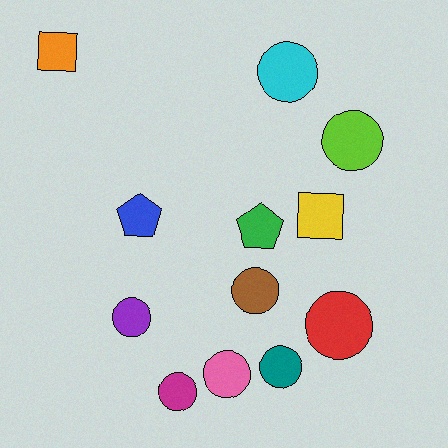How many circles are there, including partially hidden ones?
There are 8 circles.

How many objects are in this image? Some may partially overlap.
There are 12 objects.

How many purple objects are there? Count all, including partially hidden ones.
There is 1 purple object.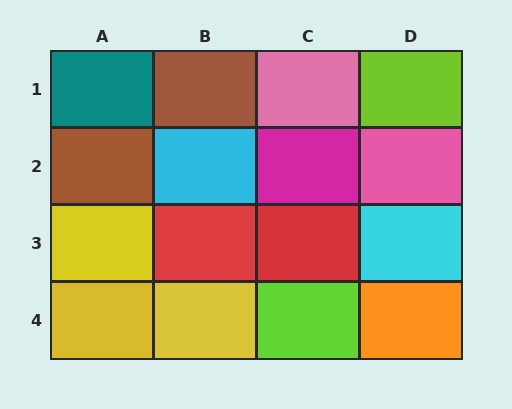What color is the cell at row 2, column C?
Magenta.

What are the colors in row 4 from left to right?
Yellow, yellow, lime, orange.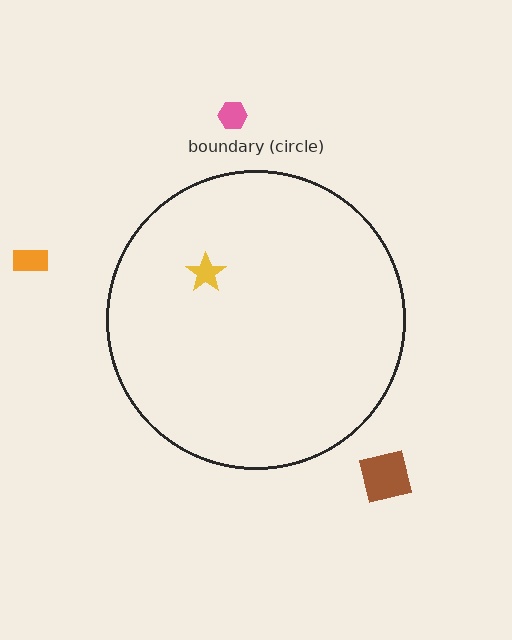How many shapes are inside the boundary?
1 inside, 3 outside.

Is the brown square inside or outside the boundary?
Outside.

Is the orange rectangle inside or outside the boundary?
Outside.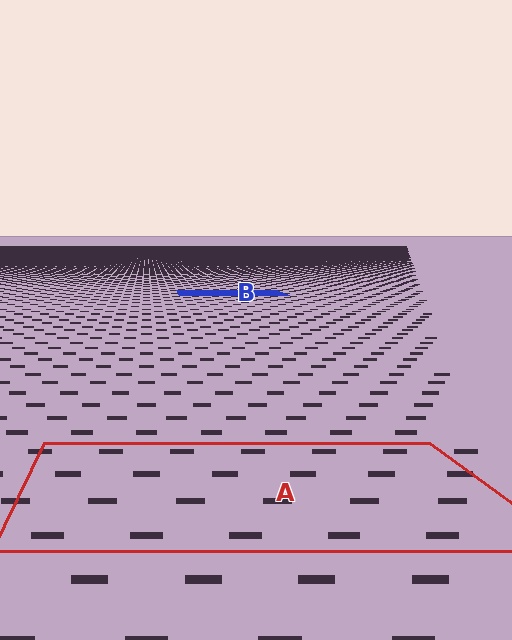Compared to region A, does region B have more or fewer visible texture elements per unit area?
Region B has more texture elements per unit area — they are packed more densely because it is farther away.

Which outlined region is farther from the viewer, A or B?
Region B is farther from the viewer — the texture elements inside it appear smaller and more densely packed.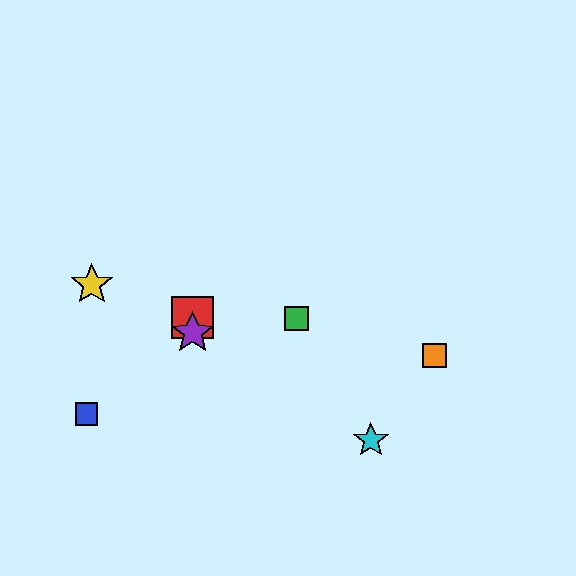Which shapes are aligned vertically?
The red square, the purple star are aligned vertically.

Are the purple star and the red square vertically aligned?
Yes, both are at x≈193.